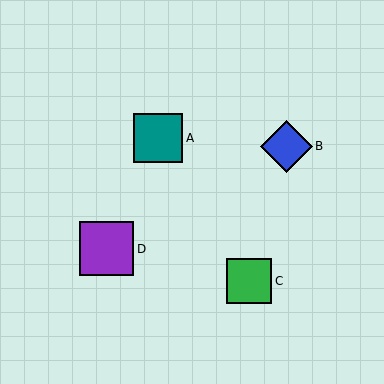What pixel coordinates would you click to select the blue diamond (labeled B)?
Click at (286, 146) to select the blue diamond B.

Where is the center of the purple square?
The center of the purple square is at (107, 249).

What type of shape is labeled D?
Shape D is a purple square.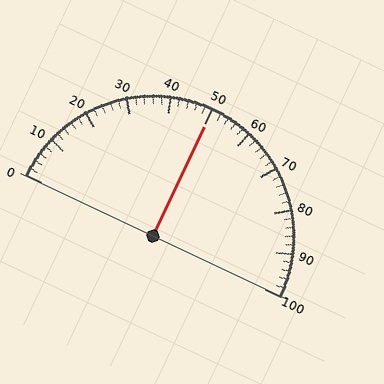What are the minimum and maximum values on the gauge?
The gauge ranges from 0 to 100.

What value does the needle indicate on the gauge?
The needle indicates approximately 50.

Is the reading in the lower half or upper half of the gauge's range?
The reading is in the upper half of the range (0 to 100).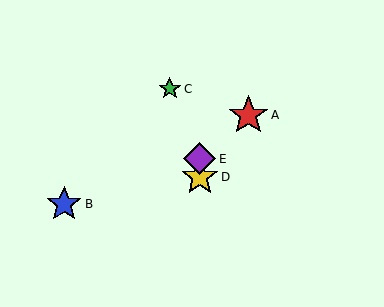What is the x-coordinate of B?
Object B is at x≈64.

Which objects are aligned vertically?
Objects D, E are aligned vertically.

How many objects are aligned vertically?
2 objects (D, E) are aligned vertically.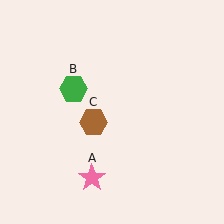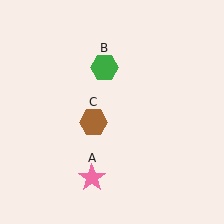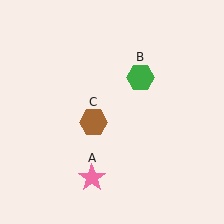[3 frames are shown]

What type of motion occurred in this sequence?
The green hexagon (object B) rotated clockwise around the center of the scene.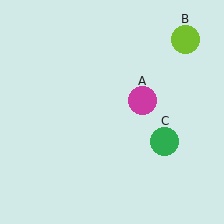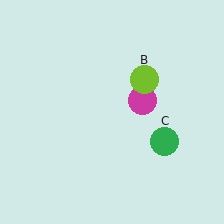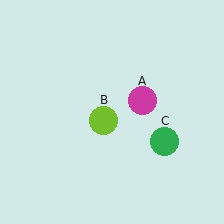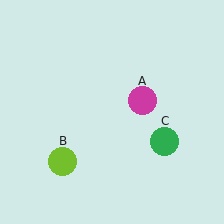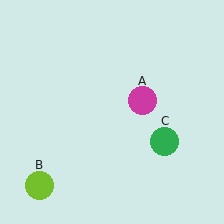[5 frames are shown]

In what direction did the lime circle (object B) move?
The lime circle (object B) moved down and to the left.